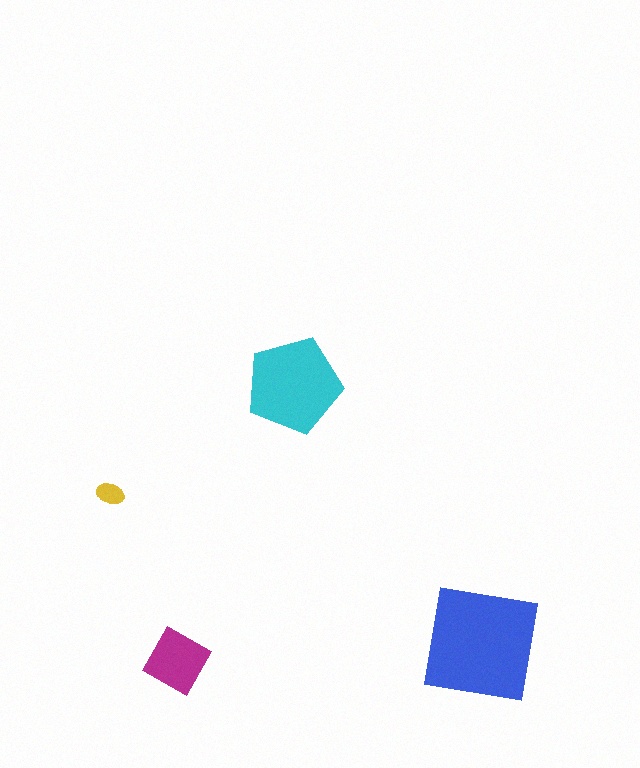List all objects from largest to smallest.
The blue square, the cyan pentagon, the magenta diamond, the yellow ellipse.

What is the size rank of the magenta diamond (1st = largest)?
3rd.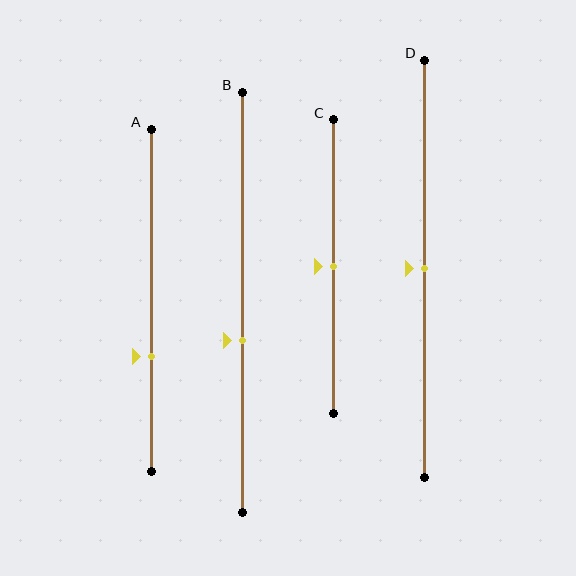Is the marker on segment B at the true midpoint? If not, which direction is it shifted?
No, the marker on segment B is shifted downward by about 9% of the segment length.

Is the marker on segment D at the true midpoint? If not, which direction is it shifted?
Yes, the marker on segment D is at the true midpoint.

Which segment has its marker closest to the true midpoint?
Segment C has its marker closest to the true midpoint.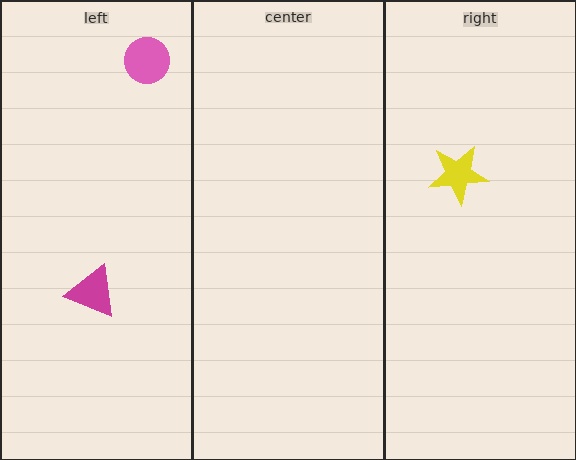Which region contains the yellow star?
The right region.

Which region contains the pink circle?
The left region.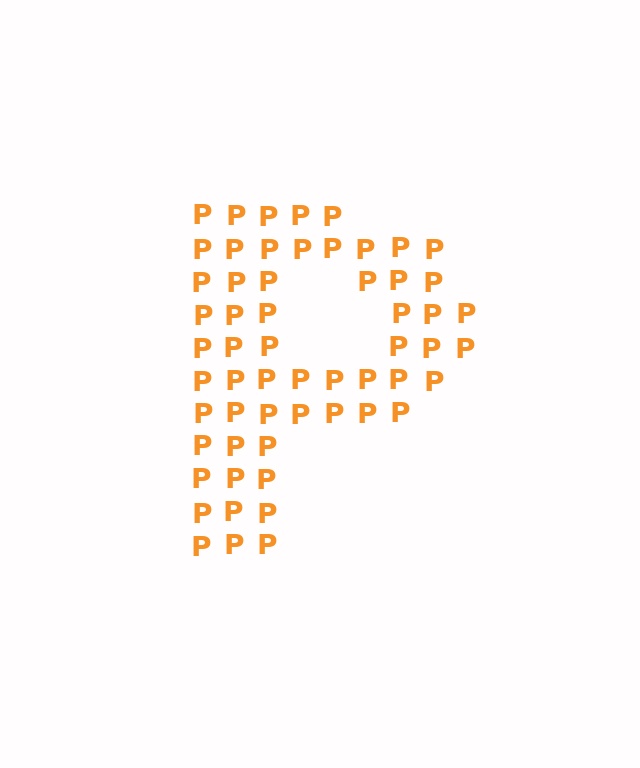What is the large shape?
The large shape is the letter P.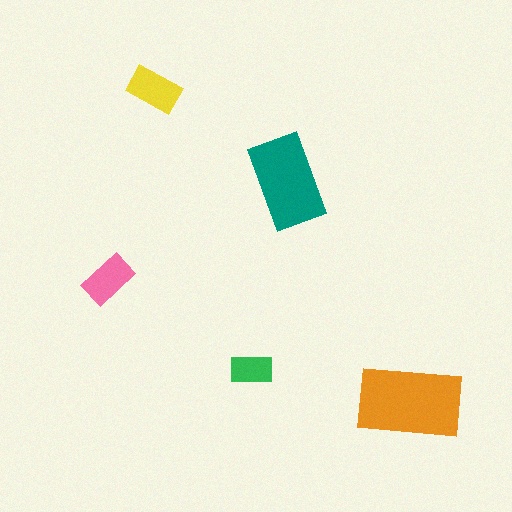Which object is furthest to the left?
The pink rectangle is leftmost.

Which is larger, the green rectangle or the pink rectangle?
The pink one.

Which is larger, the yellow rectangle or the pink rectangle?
The yellow one.